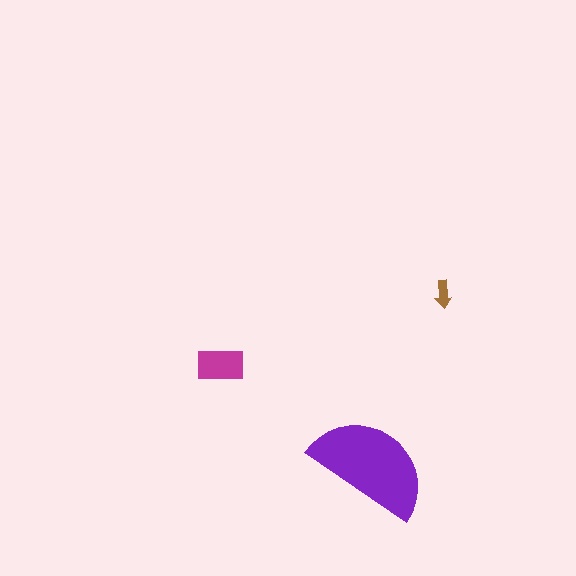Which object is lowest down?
The purple semicircle is bottommost.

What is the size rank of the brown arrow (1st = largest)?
3rd.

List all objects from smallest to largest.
The brown arrow, the magenta rectangle, the purple semicircle.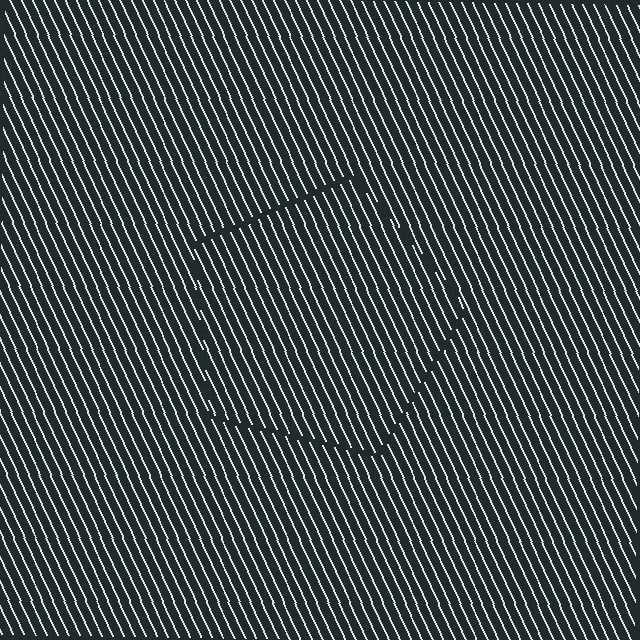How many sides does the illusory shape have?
5 sides — the line-ends trace a pentagon.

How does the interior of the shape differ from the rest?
The interior of the shape contains the same grating, shifted by half a period — the contour is defined by the phase discontinuity where line-ends from the inner and outer gratings abut.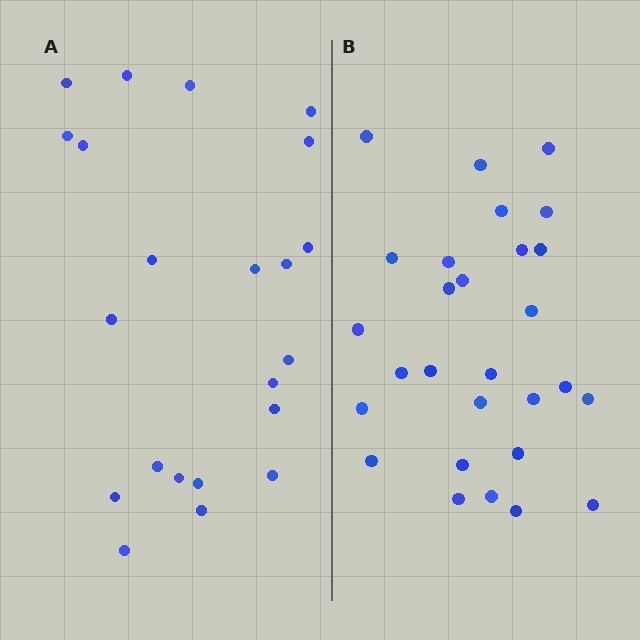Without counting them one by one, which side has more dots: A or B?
Region B (the right region) has more dots.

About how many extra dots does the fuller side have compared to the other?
Region B has about 6 more dots than region A.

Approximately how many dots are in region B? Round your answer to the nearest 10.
About 30 dots. (The exact count is 28, which rounds to 30.)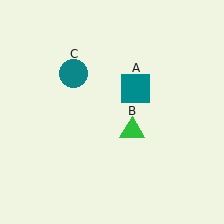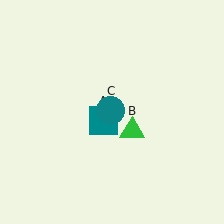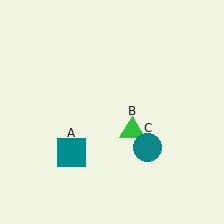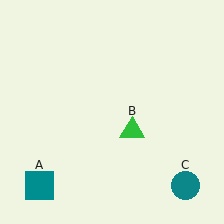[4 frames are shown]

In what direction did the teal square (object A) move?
The teal square (object A) moved down and to the left.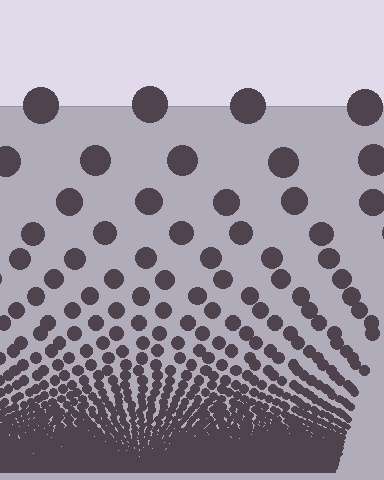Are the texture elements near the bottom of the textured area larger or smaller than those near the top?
Smaller. The gradient is inverted — elements near the bottom are smaller and denser.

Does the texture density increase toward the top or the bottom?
Density increases toward the bottom.